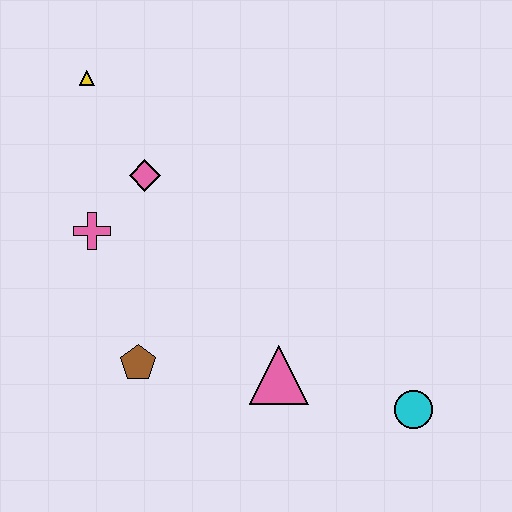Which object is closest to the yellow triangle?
The pink diamond is closest to the yellow triangle.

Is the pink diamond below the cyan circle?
No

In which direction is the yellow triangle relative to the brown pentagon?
The yellow triangle is above the brown pentagon.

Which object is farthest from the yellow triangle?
The cyan circle is farthest from the yellow triangle.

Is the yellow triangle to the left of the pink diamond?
Yes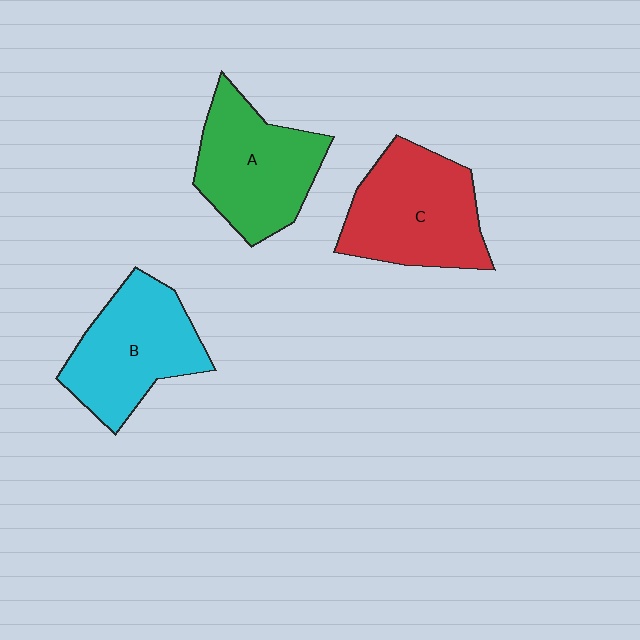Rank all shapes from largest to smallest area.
From largest to smallest: C (red), A (green), B (cyan).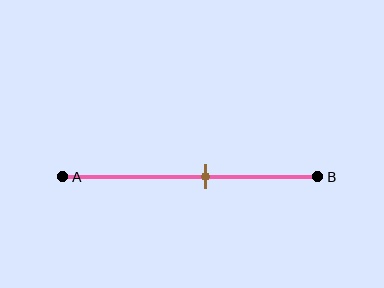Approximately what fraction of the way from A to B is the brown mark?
The brown mark is approximately 55% of the way from A to B.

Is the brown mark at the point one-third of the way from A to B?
No, the mark is at about 55% from A, not at the 33% one-third point.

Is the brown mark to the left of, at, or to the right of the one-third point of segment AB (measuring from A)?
The brown mark is to the right of the one-third point of segment AB.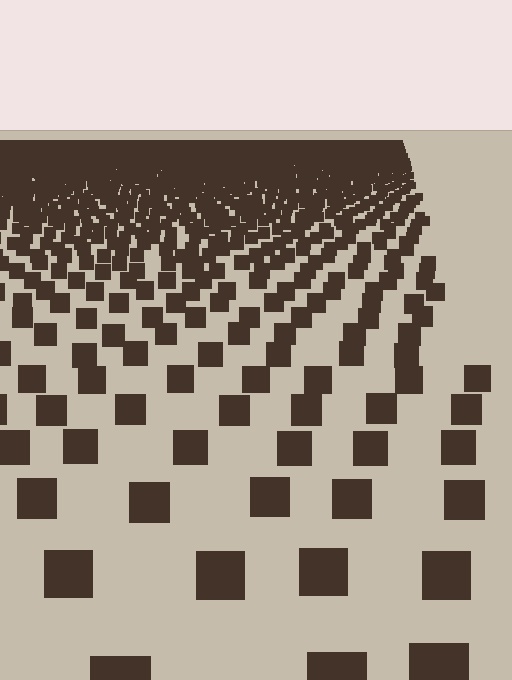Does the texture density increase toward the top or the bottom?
Density increases toward the top.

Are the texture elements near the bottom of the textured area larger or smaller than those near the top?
Larger. Near the bottom, elements are closer to the viewer and appear at a bigger on-screen size.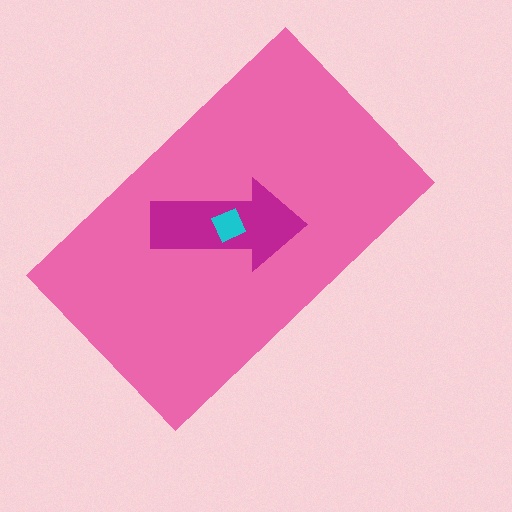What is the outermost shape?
The pink rectangle.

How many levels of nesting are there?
3.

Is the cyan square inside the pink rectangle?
Yes.